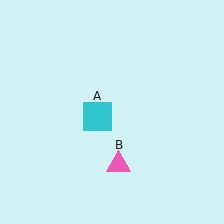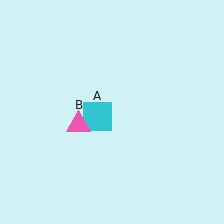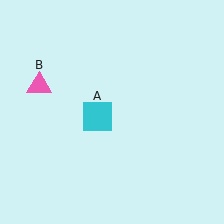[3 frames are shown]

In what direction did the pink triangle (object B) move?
The pink triangle (object B) moved up and to the left.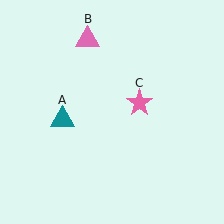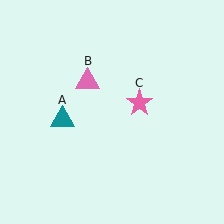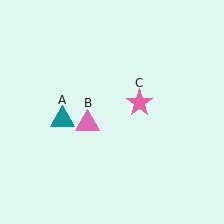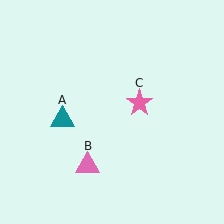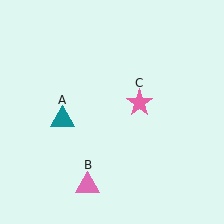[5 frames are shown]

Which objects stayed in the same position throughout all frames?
Teal triangle (object A) and pink star (object C) remained stationary.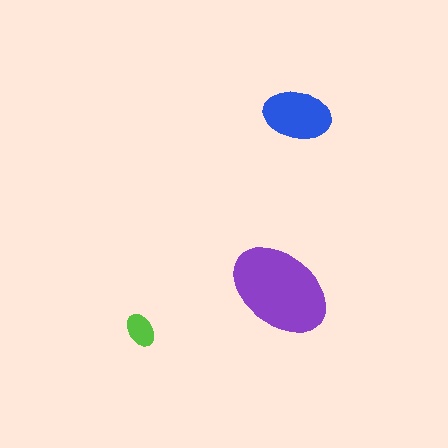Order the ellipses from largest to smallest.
the purple one, the blue one, the lime one.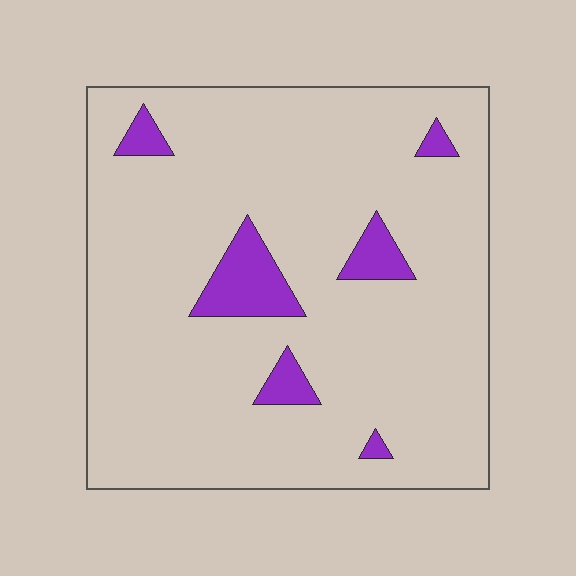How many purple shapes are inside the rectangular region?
6.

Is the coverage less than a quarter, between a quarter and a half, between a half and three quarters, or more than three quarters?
Less than a quarter.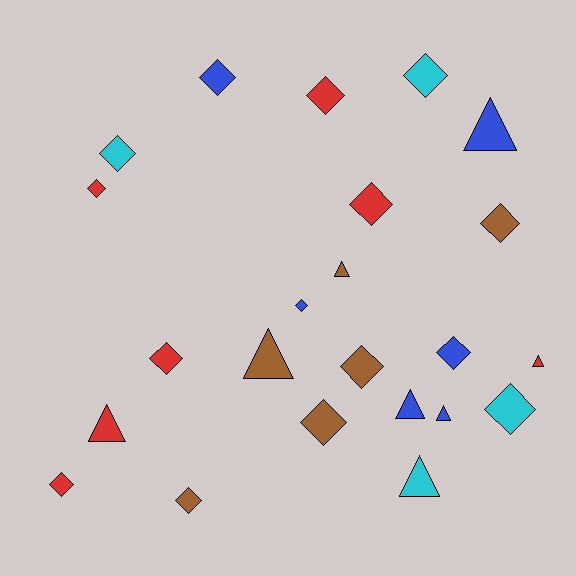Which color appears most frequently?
Red, with 7 objects.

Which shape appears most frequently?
Diamond, with 15 objects.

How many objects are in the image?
There are 23 objects.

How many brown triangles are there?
There are 2 brown triangles.